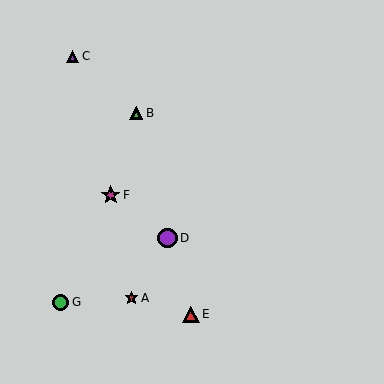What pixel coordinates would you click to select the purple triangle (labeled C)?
Click at (72, 56) to select the purple triangle C.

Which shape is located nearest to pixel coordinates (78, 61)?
The purple triangle (labeled C) at (72, 56) is nearest to that location.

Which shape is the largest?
The purple circle (labeled D) is the largest.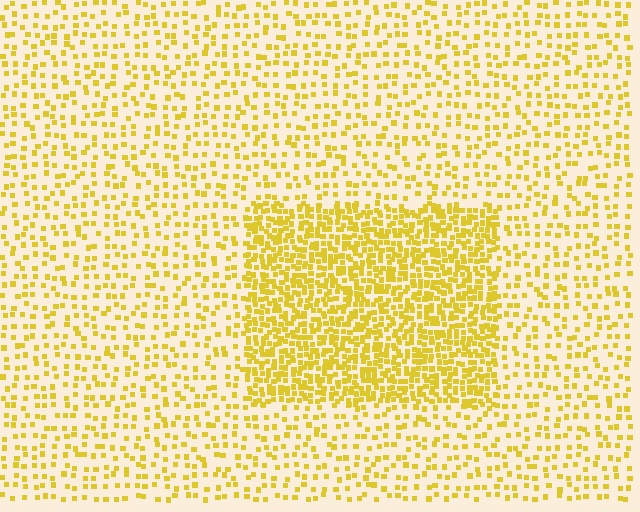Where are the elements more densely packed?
The elements are more densely packed inside the rectangle boundary.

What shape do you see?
I see a rectangle.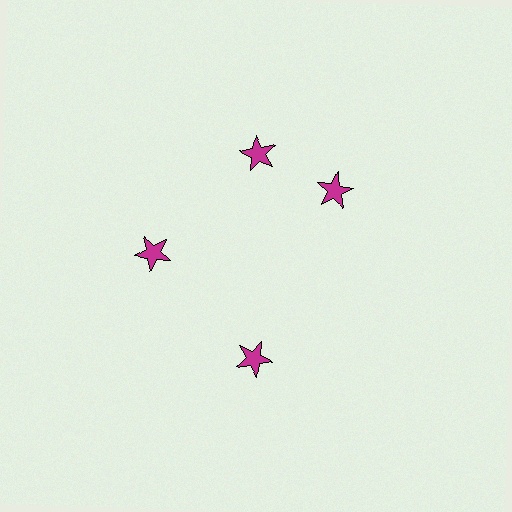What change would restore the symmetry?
The symmetry would be restored by rotating it back into even spacing with its neighbors so that all 4 stars sit at equal angles and equal distance from the center.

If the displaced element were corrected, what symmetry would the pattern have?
It would have 4-fold rotational symmetry — the pattern would map onto itself every 90 degrees.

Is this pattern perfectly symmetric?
No. The 4 magenta stars are arranged in a ring, but one element near the 3 o'clock position is rotated out of alignment along the ring, breaking the 4-fold rotational symmetry.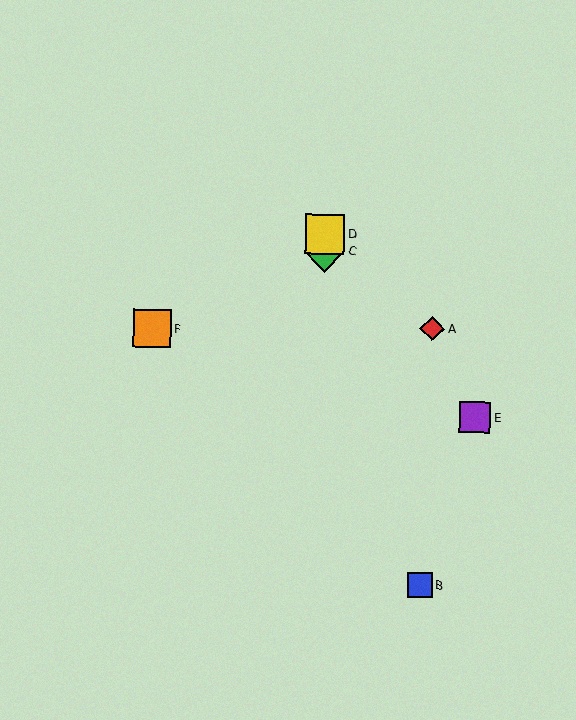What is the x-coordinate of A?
Object A is at x≈432.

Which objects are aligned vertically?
Objects C, D are aligned vertically.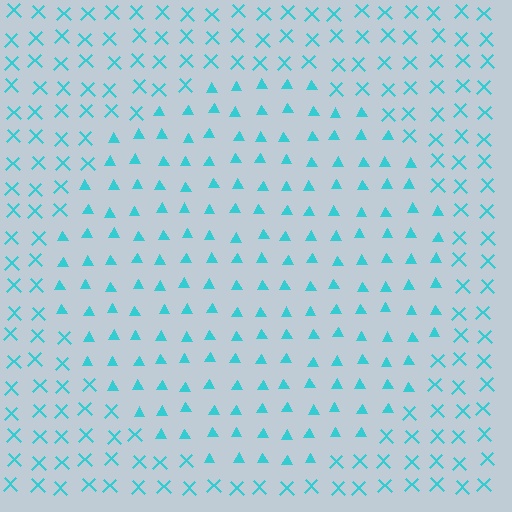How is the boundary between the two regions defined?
The boundary is defined by a change in element shape: triangles inside vs. X marks outside. All elements share the same color and spacing.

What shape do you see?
I see a circle.